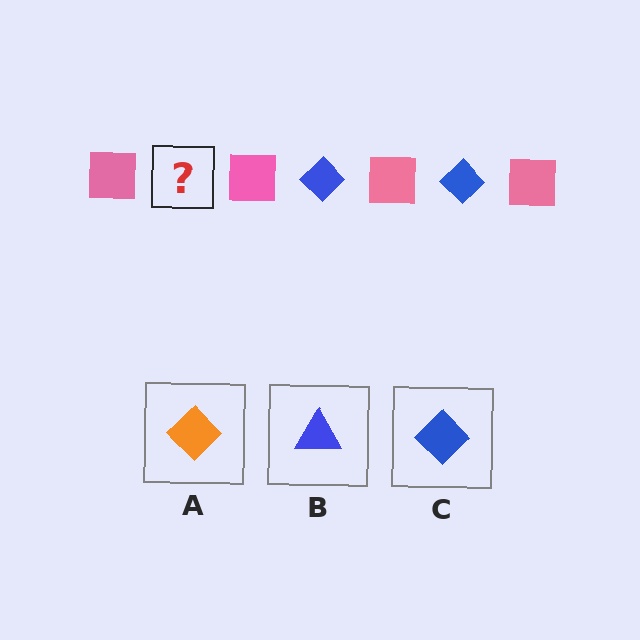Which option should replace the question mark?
Option C.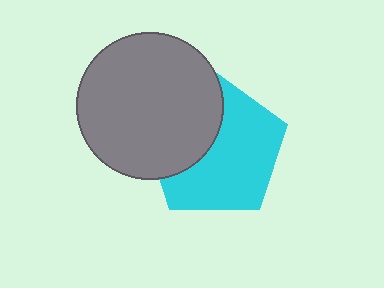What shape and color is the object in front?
The object in front is a gray circle.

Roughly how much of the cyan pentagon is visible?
About half of it is visible (roughly 63%).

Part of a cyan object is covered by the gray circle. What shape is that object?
It is a pentagon.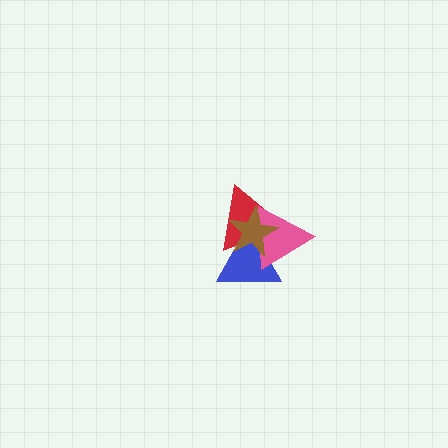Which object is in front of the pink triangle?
The brown star is in front of the pink triangle.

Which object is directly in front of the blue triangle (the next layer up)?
The pink triangle is directly in front of the blue triangle.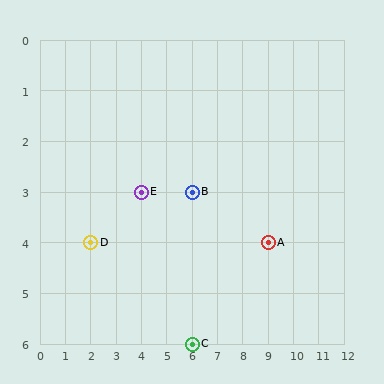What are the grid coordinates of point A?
Point A is at grid coordinates (9, 4).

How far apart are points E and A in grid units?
Points E and A are 5 columns and 1 row apart (about 5.1 grid units diagonally).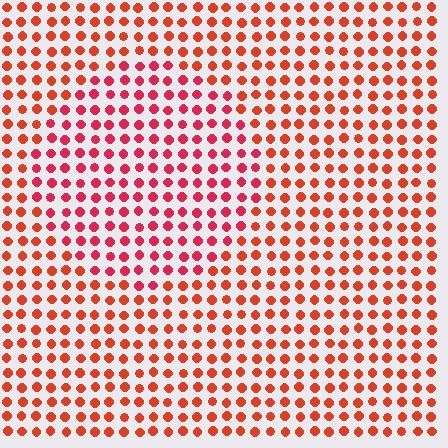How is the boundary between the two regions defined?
The boundary is defined purely by a slight shift in hue (about 23 degrees). Spacing, size, and orientation are identical on both sides.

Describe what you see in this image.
The image is filled with small red elements in a uniform arrangement. A circle-shaped region is visible where the elements are tinted to a slightly different hue, forming a subtle color boundary.